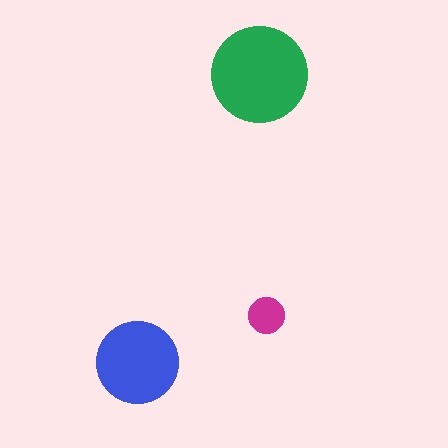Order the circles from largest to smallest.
the green one, the blue one, the magenta one.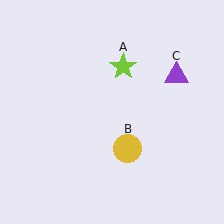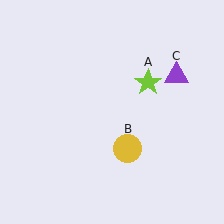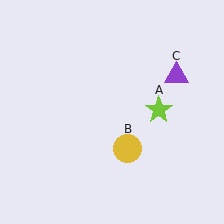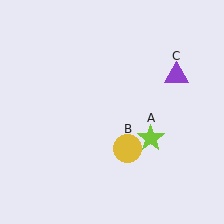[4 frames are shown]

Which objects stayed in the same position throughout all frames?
Yellow circle (object B) and purple triangle (object C) remained stationary.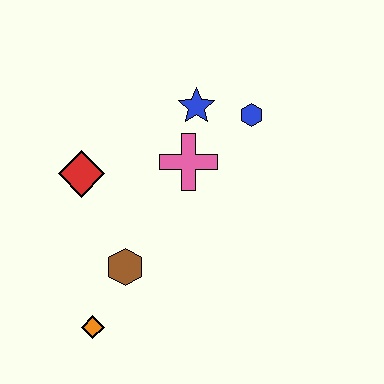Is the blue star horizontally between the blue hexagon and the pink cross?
Yes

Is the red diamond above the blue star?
No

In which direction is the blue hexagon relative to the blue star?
The blue hexagon is to the right of the blue star.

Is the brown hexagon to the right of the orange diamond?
Yes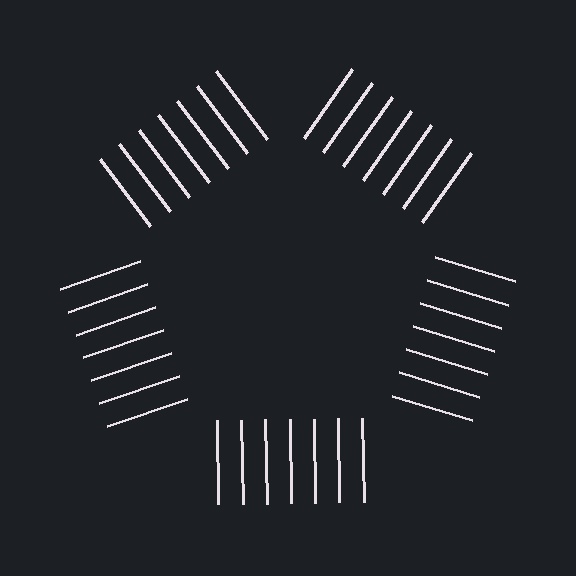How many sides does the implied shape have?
5 sides — the line-ends trace a pentagon.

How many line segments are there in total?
35 — 7 along each of the 5 edges.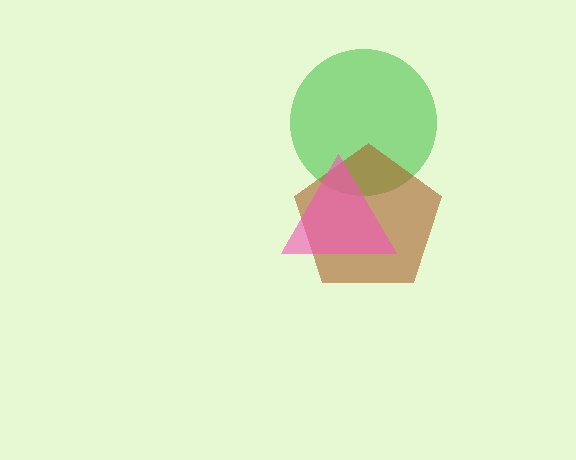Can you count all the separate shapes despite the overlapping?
Yes, there are 3 separate shapes.